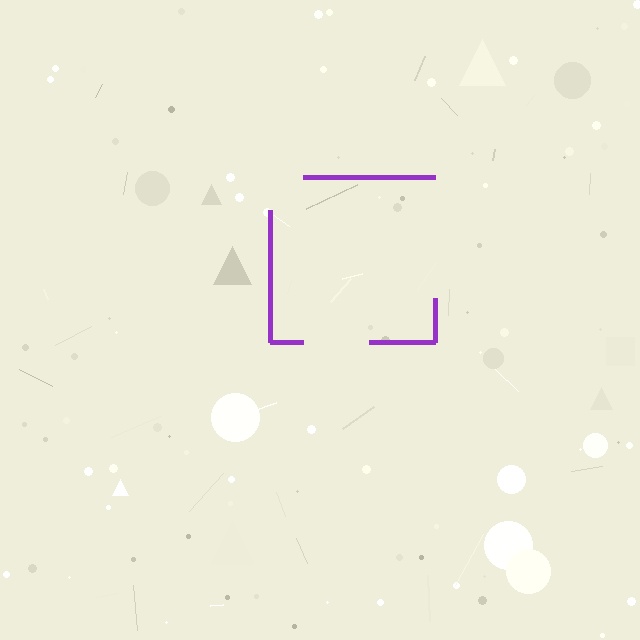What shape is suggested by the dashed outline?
The dashed outline suggests a square.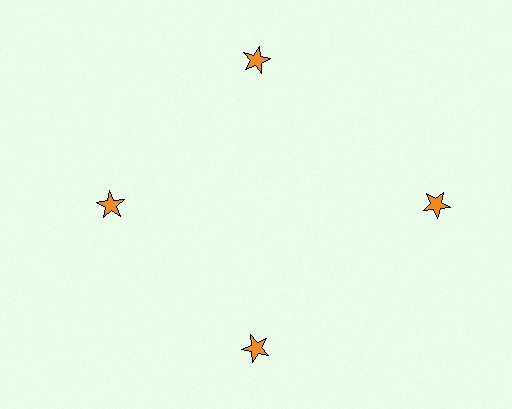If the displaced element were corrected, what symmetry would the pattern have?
It would have 4-fold rotational symmetry — the pattern would map onto itself every 90 degrees.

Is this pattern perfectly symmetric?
No. The 4 orange stars are arranged in a ring, but one element near the 3 o'clock position is pushed outward from the center, breaking the 4-fold rotational symmetry.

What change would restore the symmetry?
The symmetry would be restored by moving it inward, back onto the ring so that all 4 stars sit at equal angles and equal distance from the center.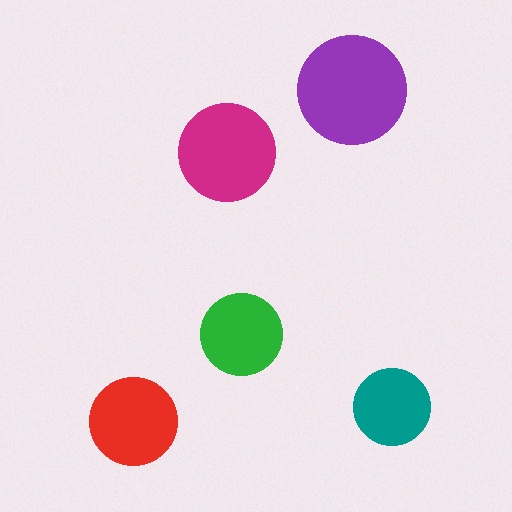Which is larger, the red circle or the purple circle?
The purple one.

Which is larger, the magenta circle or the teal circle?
The magenta one.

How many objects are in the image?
There are 5 objects in the image.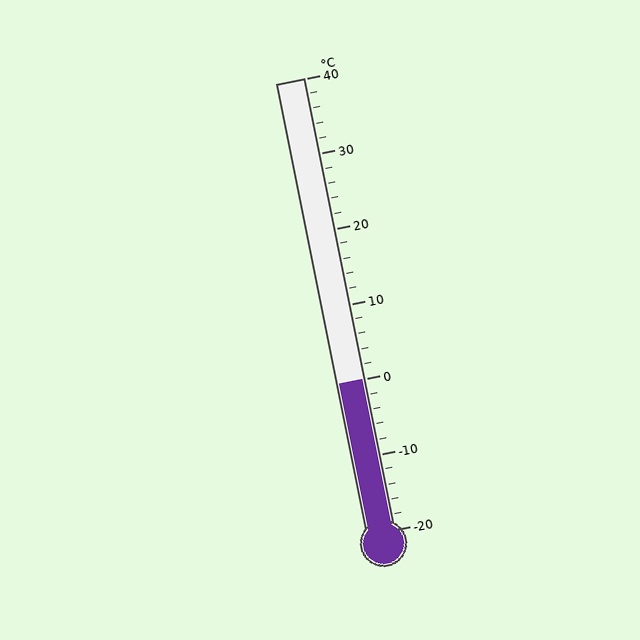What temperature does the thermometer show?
The thermometer shows approximately 0°C.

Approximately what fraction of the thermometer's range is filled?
The thermometer is filled to approximately 35% of its range.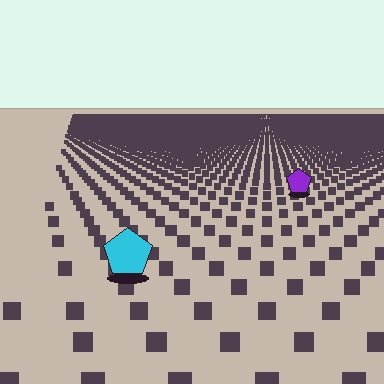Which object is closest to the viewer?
The cyan pentagon is closest. The texture marks near it are larger and more spread out.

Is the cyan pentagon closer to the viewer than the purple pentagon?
Yes. The cyan pentagon is closer — you can tell from the texture gradient: the ground texture is coarser near it.